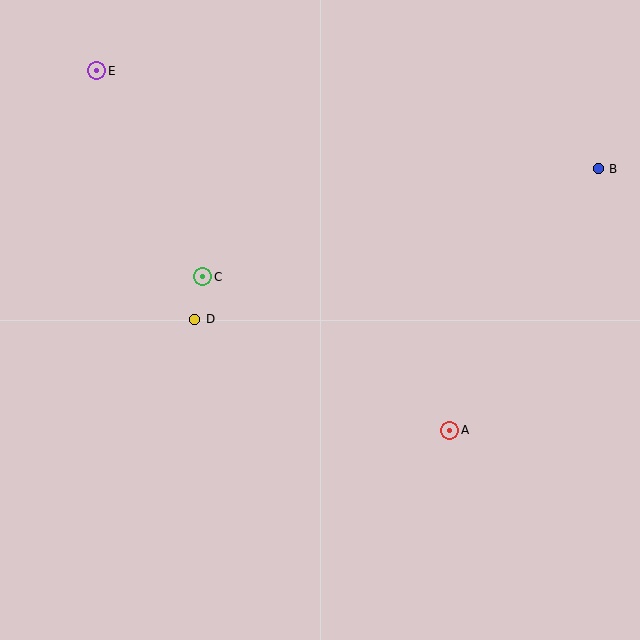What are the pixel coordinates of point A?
Point A is at (450, 430).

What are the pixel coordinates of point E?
Point E is at (97, 71).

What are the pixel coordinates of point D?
Point D is at (195, 319).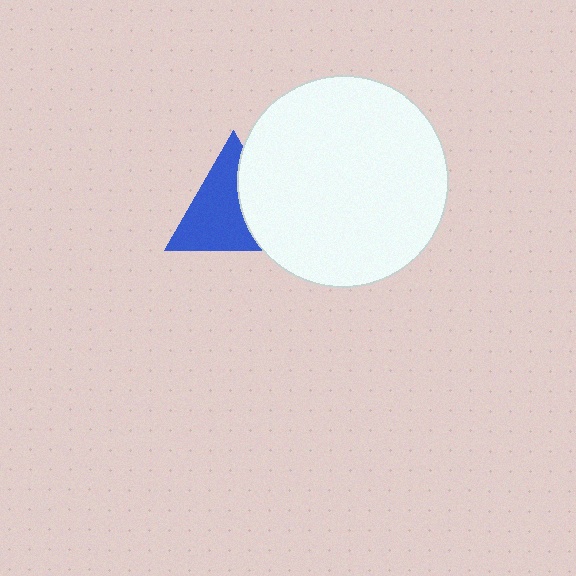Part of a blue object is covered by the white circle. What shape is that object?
It is a triangle.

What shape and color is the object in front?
The object in front is a white circle.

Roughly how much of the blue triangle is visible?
About half of it is visible (roughly 63%).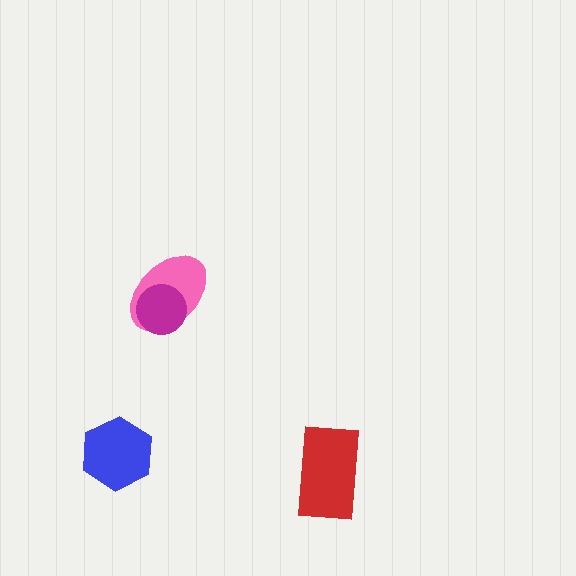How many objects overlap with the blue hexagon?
0 objects overlap with the blue hexagon.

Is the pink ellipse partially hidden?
Yes, it is partially covered by another shape.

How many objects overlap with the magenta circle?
1 object overlaps with the magenta circle.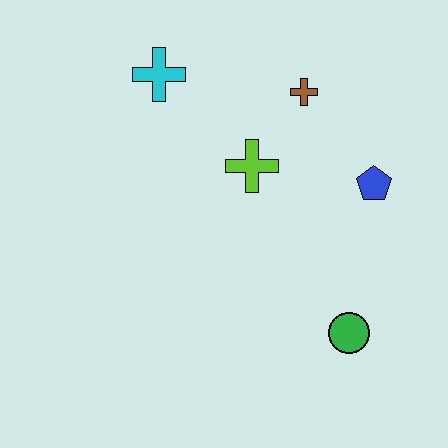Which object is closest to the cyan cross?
The lime cross is closest to the cyan cross.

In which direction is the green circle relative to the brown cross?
The green circle is below the brown cross.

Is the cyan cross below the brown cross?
No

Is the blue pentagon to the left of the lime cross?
No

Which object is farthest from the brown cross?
The green circle is farthest from the brown cross.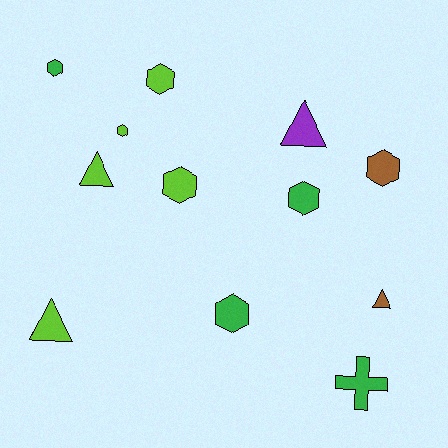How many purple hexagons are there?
There are no purple hexagons.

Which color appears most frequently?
Lime, with 5 objects.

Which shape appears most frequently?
Hexagon, with 7 objects.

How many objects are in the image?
There are 12 objects.